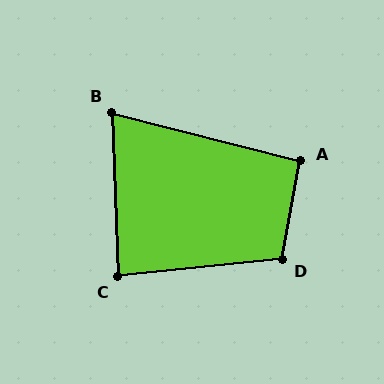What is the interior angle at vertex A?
Approximately 94 degrees (approximately right).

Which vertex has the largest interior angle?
D, at approximately 106 degrees.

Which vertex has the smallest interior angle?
B, at approximately 74 degrees.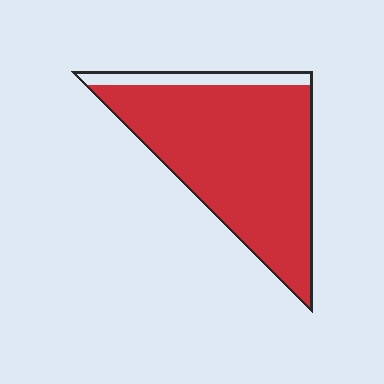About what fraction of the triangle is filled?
About nine tenths (9/10).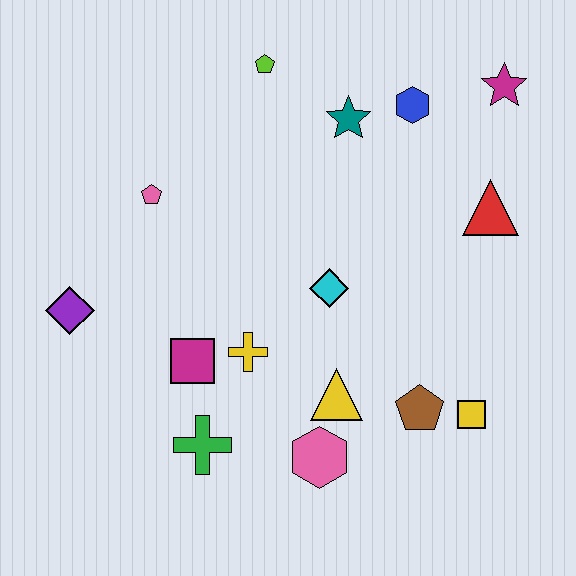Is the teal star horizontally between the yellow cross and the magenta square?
No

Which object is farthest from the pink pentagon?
The yellow square is farthest from the pink pentagon.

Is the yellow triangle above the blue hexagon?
No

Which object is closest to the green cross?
The magenta square is closest to the green cross.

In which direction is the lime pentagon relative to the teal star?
The lime pentagon is to the left of the teal star.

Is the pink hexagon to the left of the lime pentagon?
No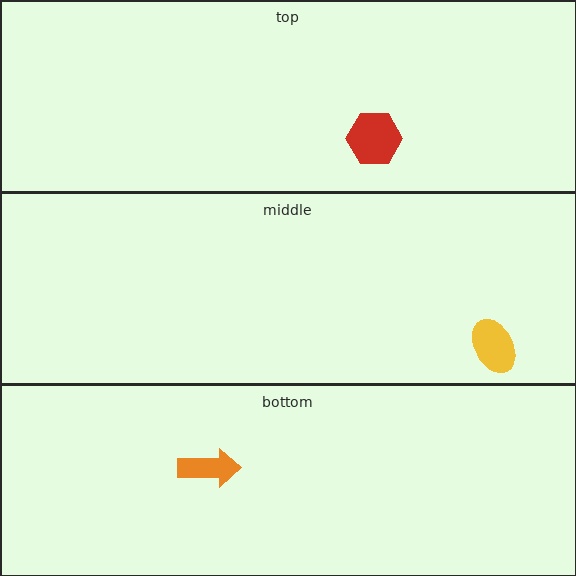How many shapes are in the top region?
1.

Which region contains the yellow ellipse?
The middle region.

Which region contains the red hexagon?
The top region.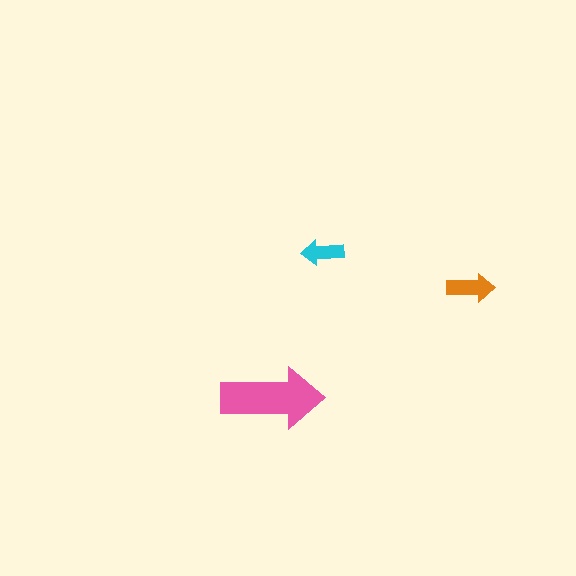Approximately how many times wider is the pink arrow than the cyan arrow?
About 2.5 times wider.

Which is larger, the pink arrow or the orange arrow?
The pink one.